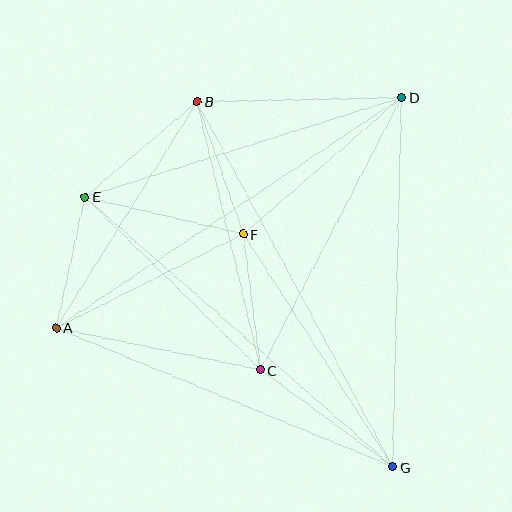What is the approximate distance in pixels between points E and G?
The distance between E and G is approximately 409 pixels.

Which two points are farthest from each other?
Points A and D are farthest from each other.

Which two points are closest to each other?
Points A and E are closest to each other.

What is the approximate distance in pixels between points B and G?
The distance between B and G is approximately 415 pixels.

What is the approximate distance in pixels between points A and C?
The distance between A and C is approximately 209 pixels.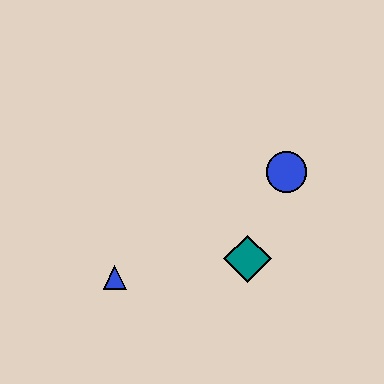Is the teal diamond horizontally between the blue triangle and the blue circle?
Yes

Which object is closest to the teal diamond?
The blue circle is closest to the teal diamond.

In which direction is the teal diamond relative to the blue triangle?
The teal diamond is to the right of the blue triangle.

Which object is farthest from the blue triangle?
The blue circle is farthest from the blue triangle.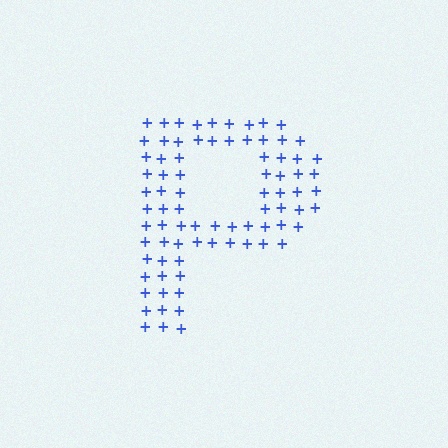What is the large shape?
The large shape is the letter P.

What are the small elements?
The small elements are plus signs.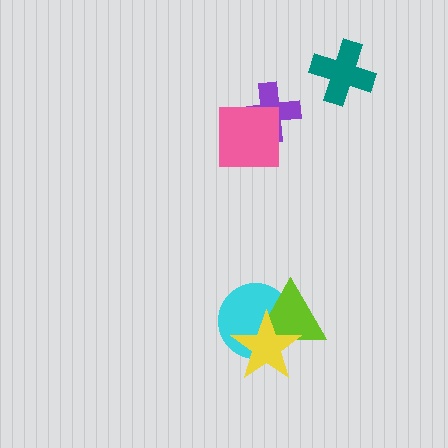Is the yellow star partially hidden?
No, no other shape covers it.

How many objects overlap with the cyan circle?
2 objects overlap with the cyan circle.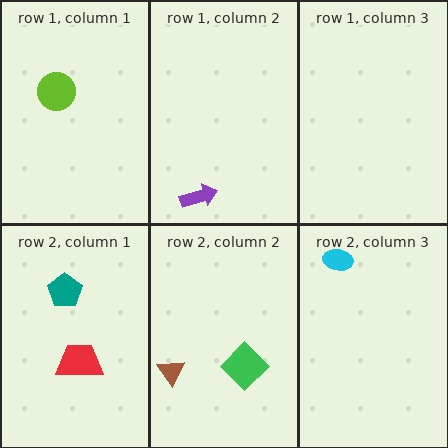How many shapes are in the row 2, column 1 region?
2.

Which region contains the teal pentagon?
The row 2, column 1 region.